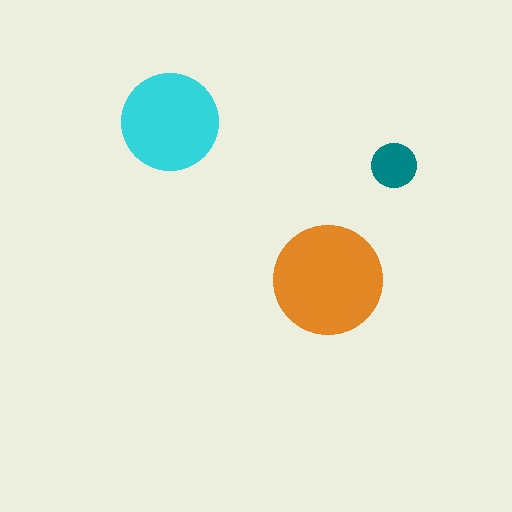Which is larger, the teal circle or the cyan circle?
The cyan one.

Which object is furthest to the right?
The teal circle is rightmost.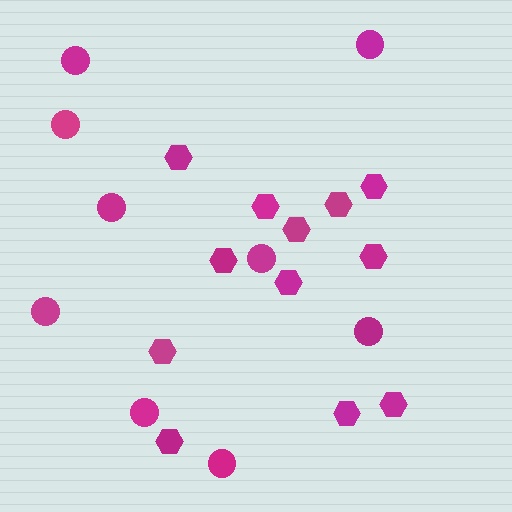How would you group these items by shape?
There are 2 groups: one group of hexagons (12) and one group of circles (9).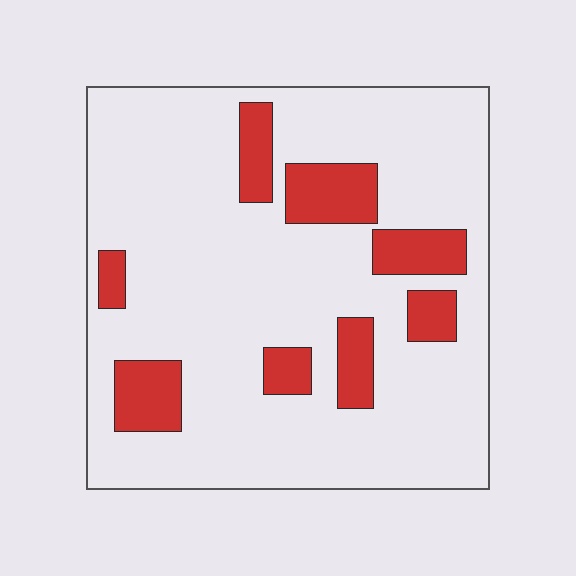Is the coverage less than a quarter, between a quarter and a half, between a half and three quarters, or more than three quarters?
Less than a quarter.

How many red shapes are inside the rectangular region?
8.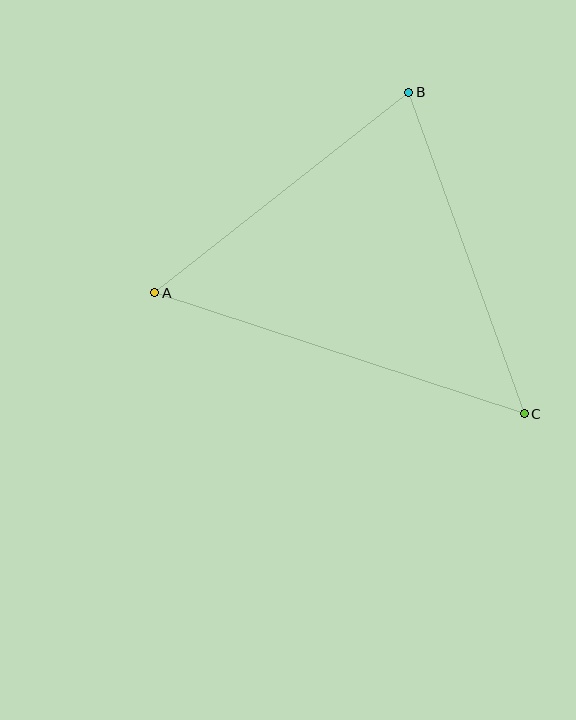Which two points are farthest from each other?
Points A and C are farthest from each other.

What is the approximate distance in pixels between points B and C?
The distance between B and C is approximately 342 pixels.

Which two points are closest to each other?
Points A and B are closest to each other.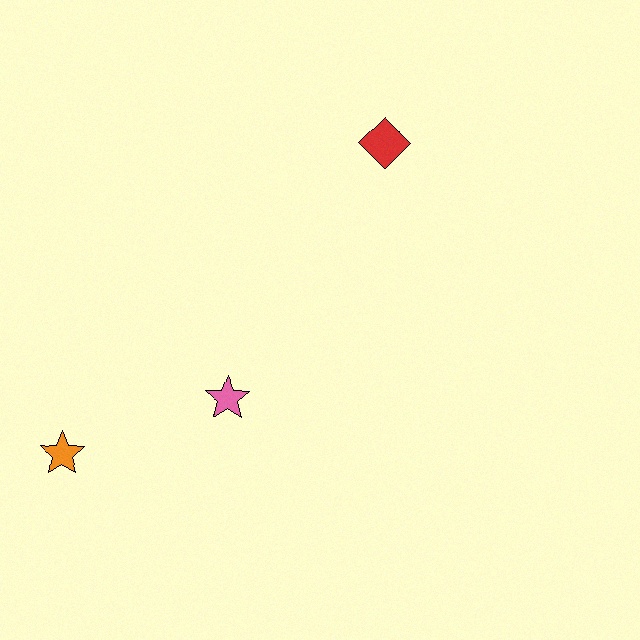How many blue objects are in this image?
There are no blue objects.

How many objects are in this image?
There are 3 objects.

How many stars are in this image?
There are 2 stars.